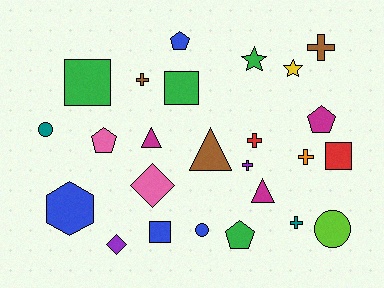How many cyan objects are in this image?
There are no cyan objects.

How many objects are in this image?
There are 25 objects.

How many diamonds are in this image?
There are 2 diamonds.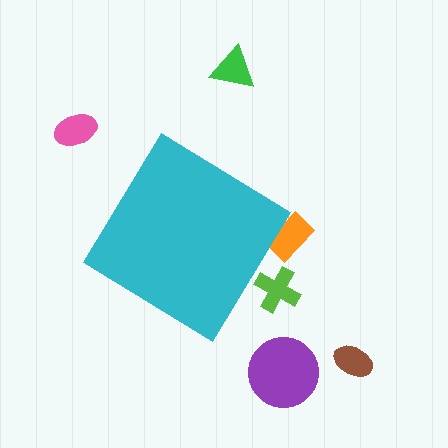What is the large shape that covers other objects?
A cyan diamond.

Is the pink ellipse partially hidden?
No, the pink ellipse is fully visible.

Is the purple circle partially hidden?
No, the purple circle is fully visible.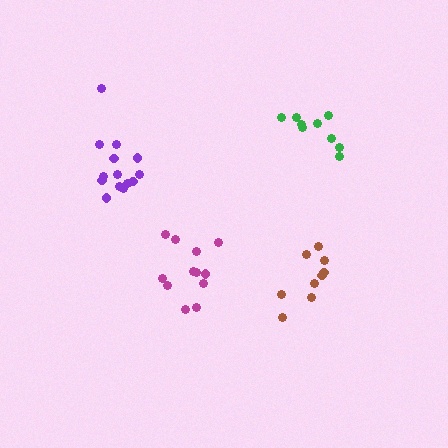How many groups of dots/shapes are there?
There are 4 groups.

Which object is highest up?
The green cluster is topmost.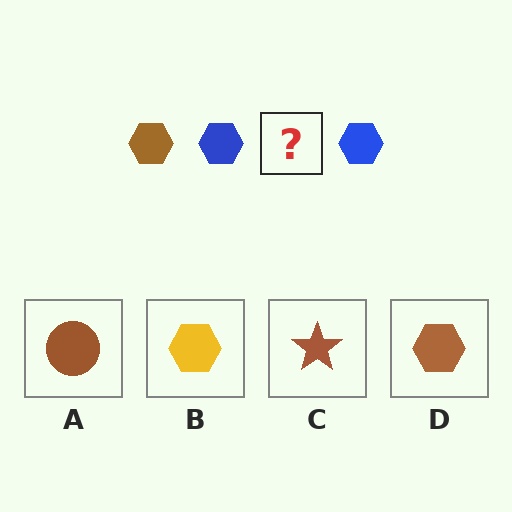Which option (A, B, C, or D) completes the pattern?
D.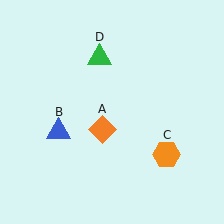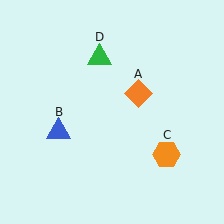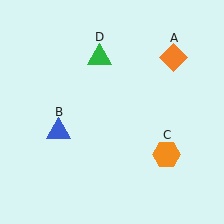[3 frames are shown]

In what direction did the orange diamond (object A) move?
The orange diamond (object A) moved up and to the right.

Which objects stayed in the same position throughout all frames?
Blue triangle (object B) and orange hexagon (object C) and green triangle (object D) remained stationary.